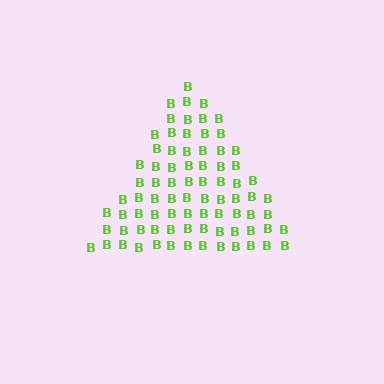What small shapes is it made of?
It is made of small letter B's.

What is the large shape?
The large shape is a triangle.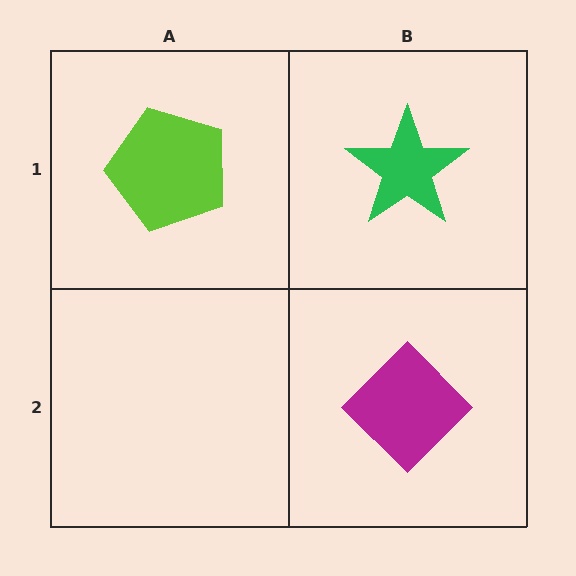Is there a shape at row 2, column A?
No, that cell is empty.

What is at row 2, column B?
A magenta diamond.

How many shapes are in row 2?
1 shape.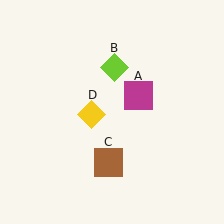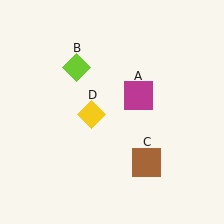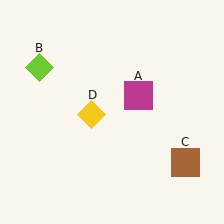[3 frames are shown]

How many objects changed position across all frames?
2 objects changed position: lime diamond (object B), brown square (object C).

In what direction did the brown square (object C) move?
The brown square (object C) moved right.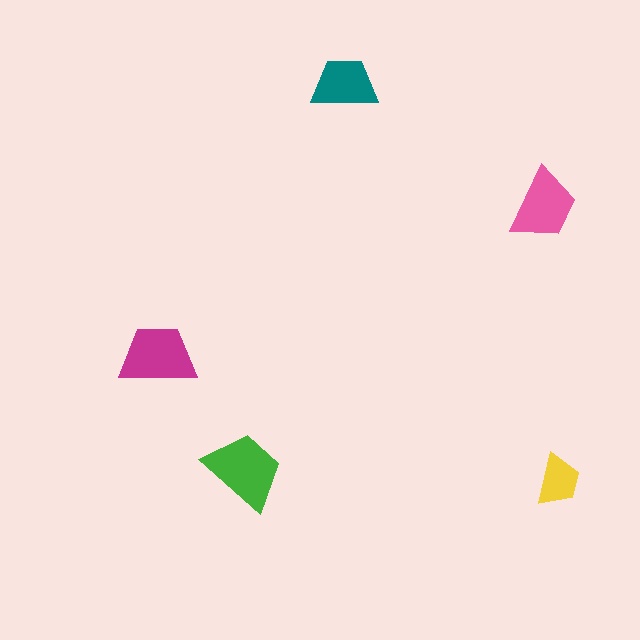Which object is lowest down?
The yellow trapezoid is bottommost.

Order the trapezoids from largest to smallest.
the green one, the magenta one, the pink one, the teal one, the yellow one.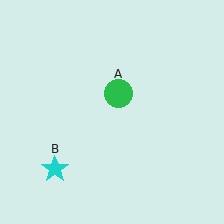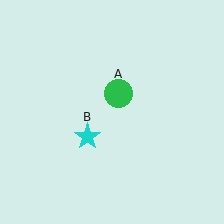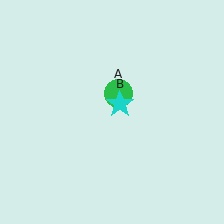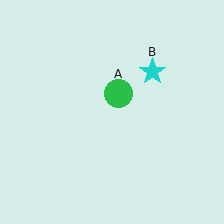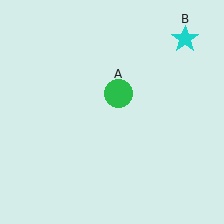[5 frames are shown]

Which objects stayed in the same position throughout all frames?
Green circle (object A) remained stationary.